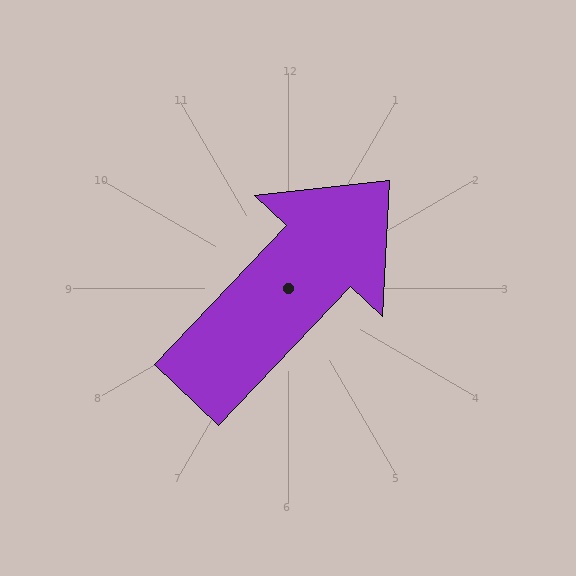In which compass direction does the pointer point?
Northeast.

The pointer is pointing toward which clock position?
Roughly 1 o'clock.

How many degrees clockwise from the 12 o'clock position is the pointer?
Approximately 43 degrees.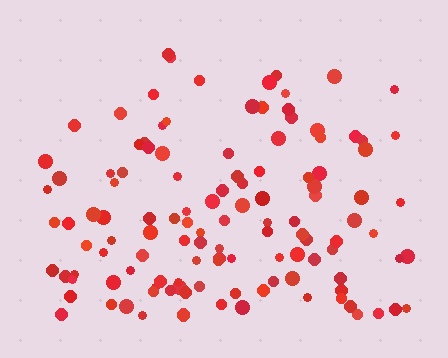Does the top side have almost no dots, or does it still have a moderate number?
Still a moderate number, just noticeably fewer than the bottom.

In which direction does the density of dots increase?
From top to bottom, with the bottom side densest.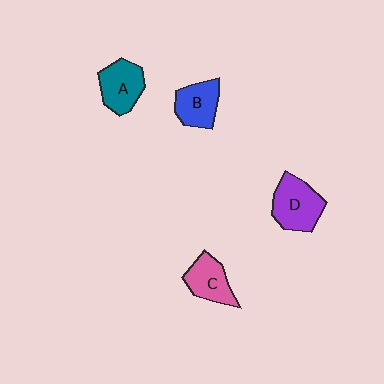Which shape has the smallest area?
Shape C (pink).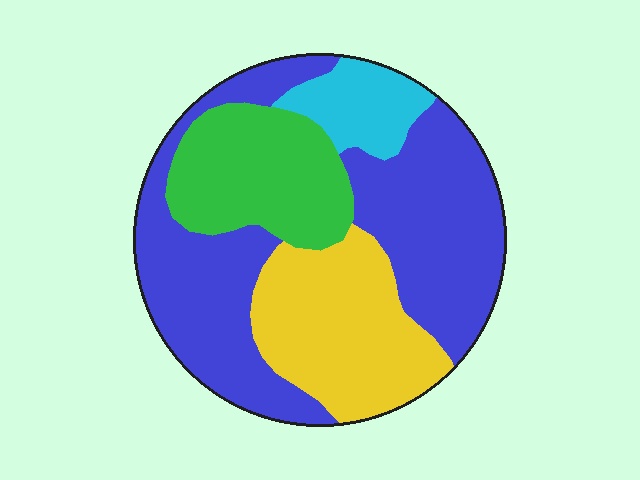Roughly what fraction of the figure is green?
Green takes up about one fifth (1/5) of the figure.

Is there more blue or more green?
Blue.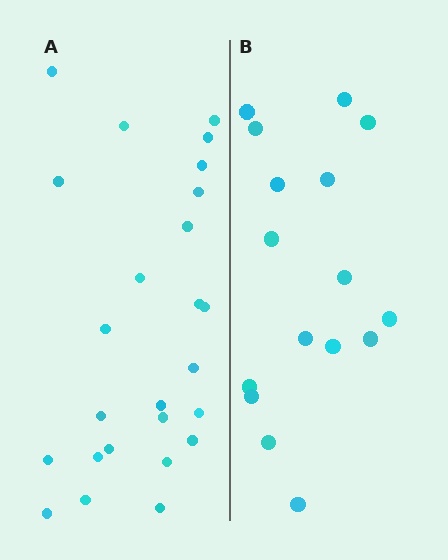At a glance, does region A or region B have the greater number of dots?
Region A (the left region) has more dots.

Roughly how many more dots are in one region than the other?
Region A has roughly 8 or so more dots than region B.